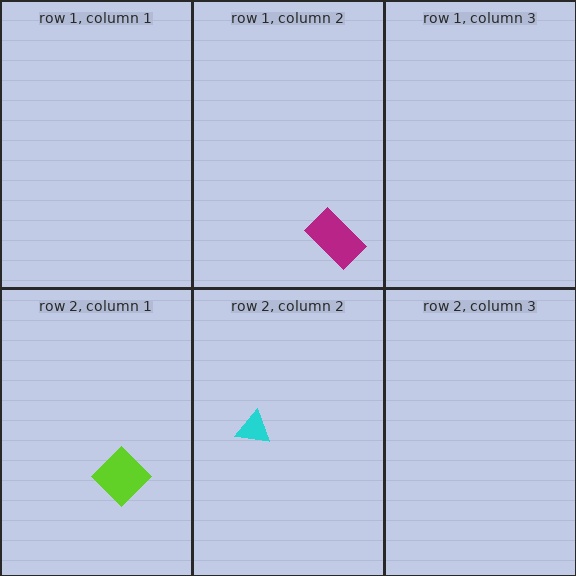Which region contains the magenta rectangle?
The row 1, column 2 region.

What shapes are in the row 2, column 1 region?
The lime diamond.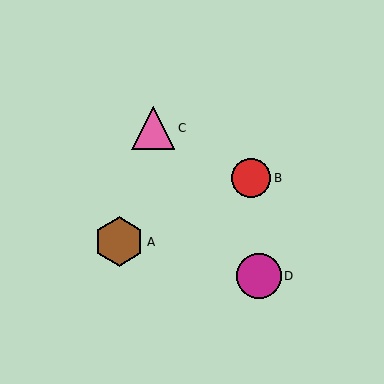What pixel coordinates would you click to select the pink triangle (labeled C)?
Click at (153, 128) to select the pink triangle C.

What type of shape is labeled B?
Shape B is a red circle.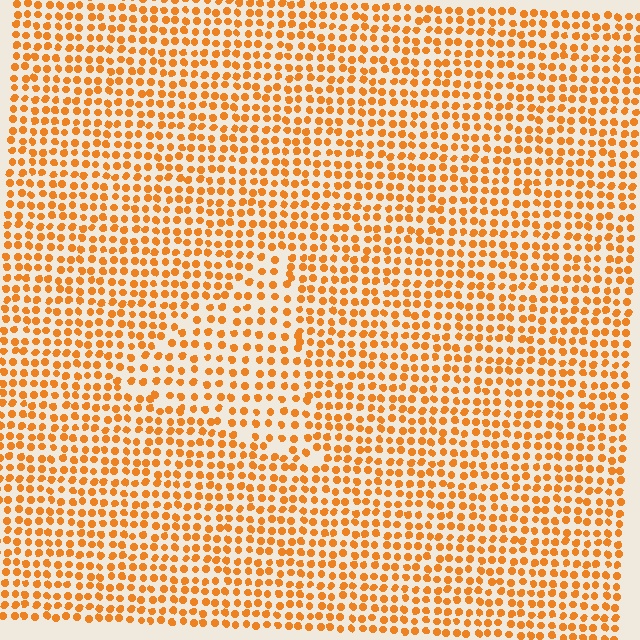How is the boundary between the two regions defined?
The boundary is defined by a change in element density (approximately 1.5x ratio). All elements are the same color, size, and shape.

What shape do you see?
I see a triangle.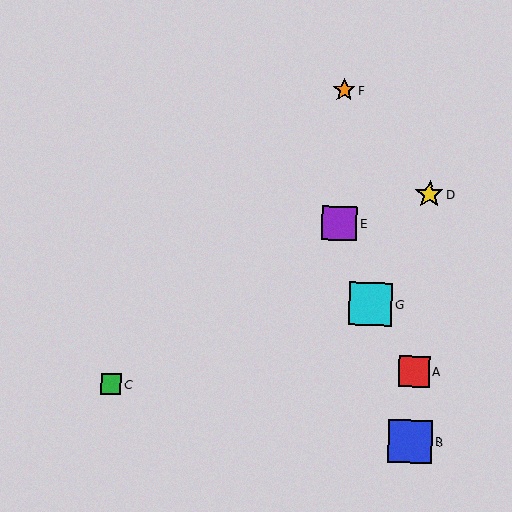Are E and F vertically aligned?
Yes, both are at x≈340.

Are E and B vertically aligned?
No, E is at x≈340 and B is at x≈410.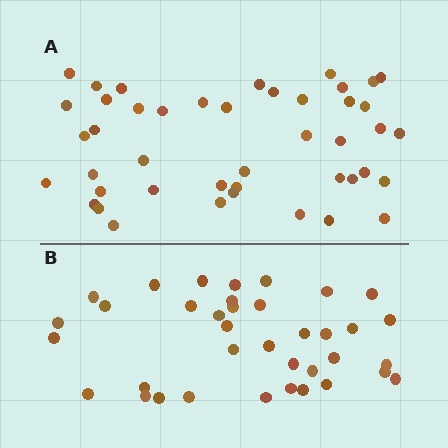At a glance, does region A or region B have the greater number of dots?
Region A (the top region) has more dots.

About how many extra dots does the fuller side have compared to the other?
Region A has roughly 8 or so more dots than region B.